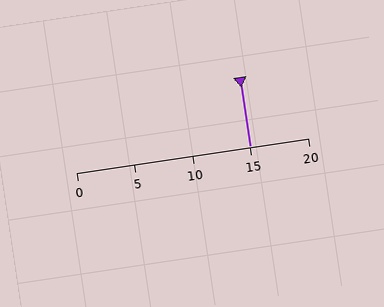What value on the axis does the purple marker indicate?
The marker indicates approximately 15.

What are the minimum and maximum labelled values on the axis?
The axis runs from 0 to 20.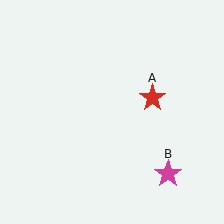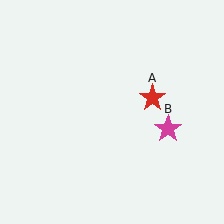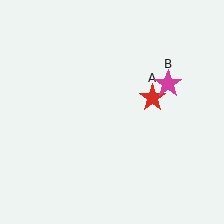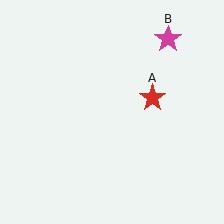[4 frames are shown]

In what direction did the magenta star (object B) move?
The magenta star (object B) moved up.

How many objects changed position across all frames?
1 object changed position: magenta star (object B).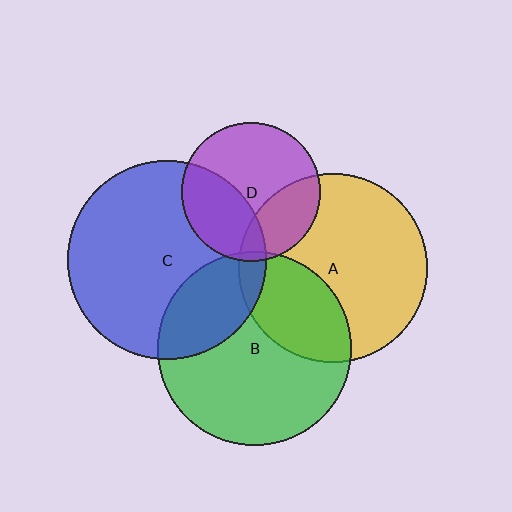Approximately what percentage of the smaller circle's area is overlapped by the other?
Approximately 25%.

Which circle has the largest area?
Circle C (blue).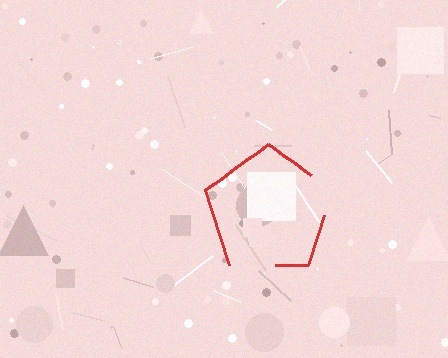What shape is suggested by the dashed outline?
The dashed outline suggests a pentagon.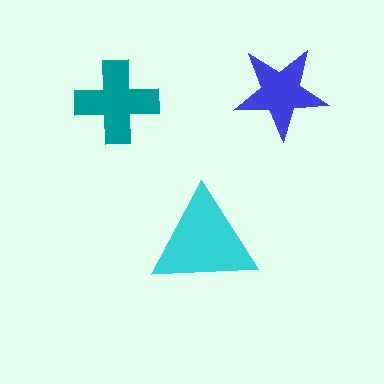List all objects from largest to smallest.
The cyan triangle, the teal cross, the blue star.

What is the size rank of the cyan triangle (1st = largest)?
1st.